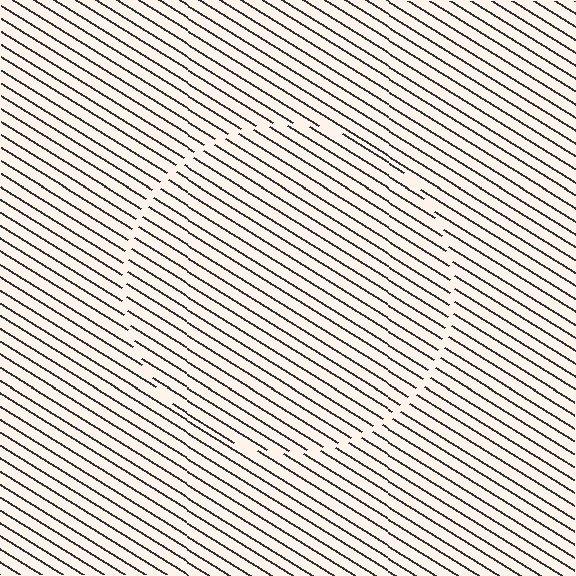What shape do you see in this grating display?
An illusory circle. The interior of the shape contains the same grating, shifted by half a period — the contour is defined by the phase discontinuity where line-ends from the inner and outer gratings abut.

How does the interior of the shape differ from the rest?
The interior of the shape contains the same grating, shifted by half a period — the contour is defined by the phase discontinuity where line-ends from the inner and outer gratings abut.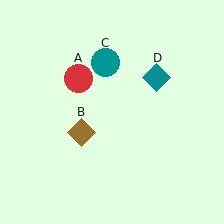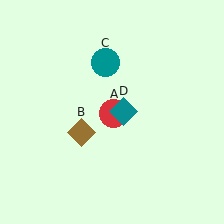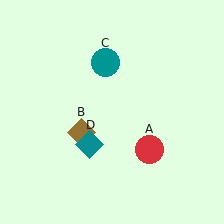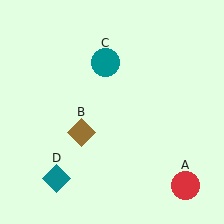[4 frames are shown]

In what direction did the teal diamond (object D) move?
The teal diamond (object D) moved down and to the left.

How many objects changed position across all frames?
2 objects changed position: red circle (object A), teal diamond (object D).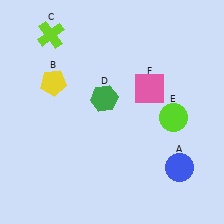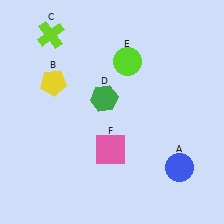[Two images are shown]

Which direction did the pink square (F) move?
The pink square (F) moved down.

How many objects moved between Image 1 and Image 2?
2 objects moved between the two images.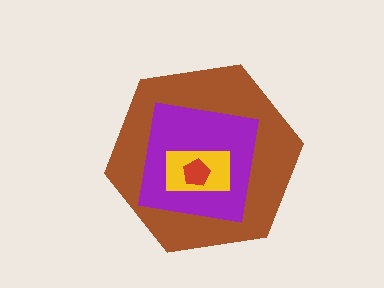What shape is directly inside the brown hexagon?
The purple square.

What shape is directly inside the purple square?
The yellow rectangle.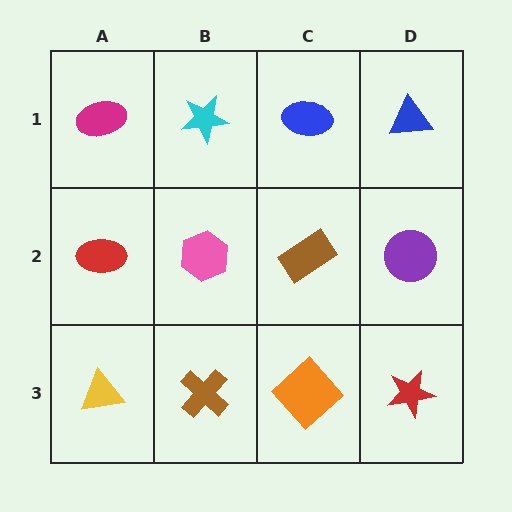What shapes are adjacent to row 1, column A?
A red ellipse (row 2, column A), a cyan star (row 1, column B).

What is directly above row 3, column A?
A red ellipse.